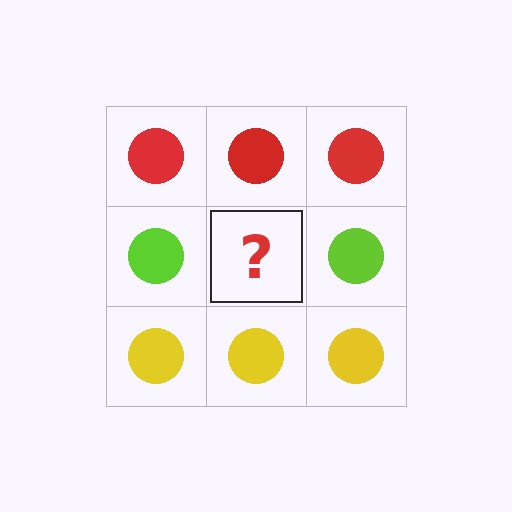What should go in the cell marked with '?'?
The missing cell should contain a lime circle.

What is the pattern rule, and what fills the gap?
The rule is that each row has a consistent color. The gap should be filled with a lime circle.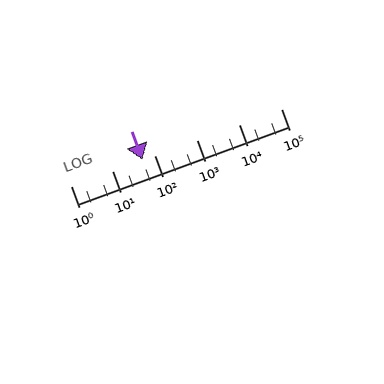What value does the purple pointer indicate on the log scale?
The pointer indicates approximately 51.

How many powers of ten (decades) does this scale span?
The scale spans 5 decades, from 1 to 100000.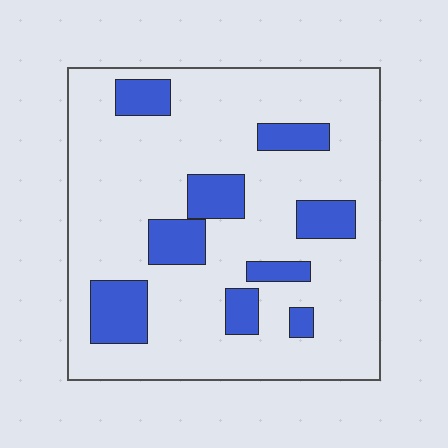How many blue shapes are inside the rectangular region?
9.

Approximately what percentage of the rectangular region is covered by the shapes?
Approximately 20%.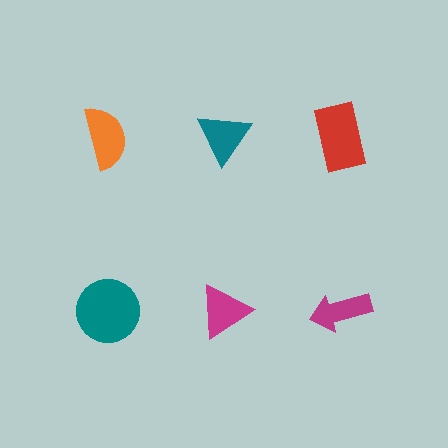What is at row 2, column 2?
A magenta triangle.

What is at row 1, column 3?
A red rectangle.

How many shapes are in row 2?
3 shapes.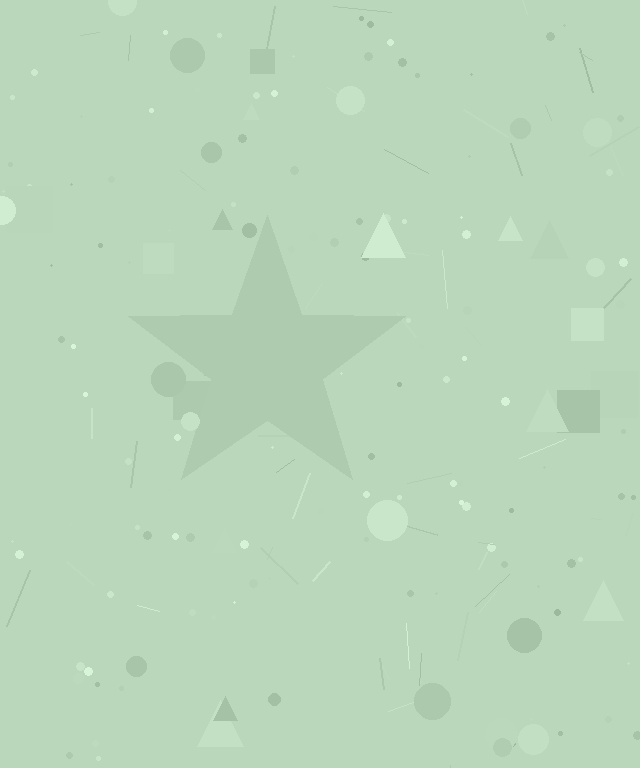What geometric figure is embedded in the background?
A star is embedded in the background.